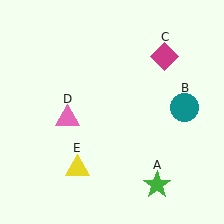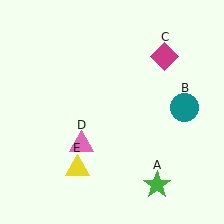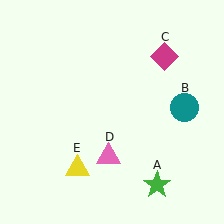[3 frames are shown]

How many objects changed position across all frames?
1 object changed position: pink triangle (object D).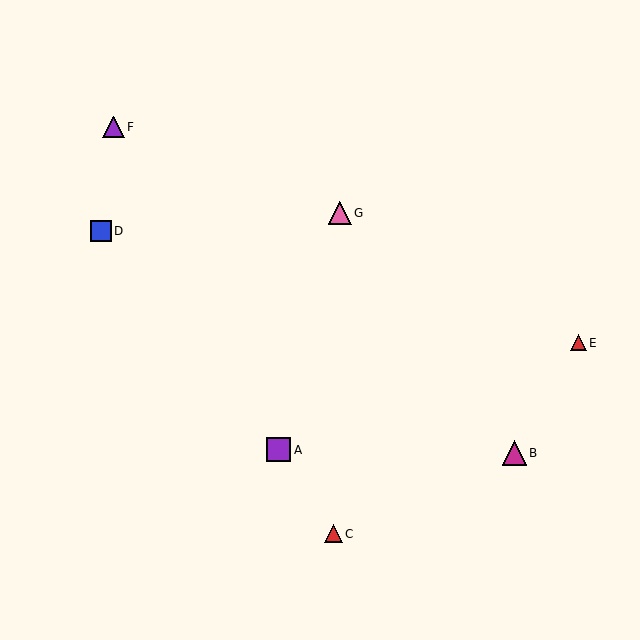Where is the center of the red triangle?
The center of the red triangle is at (333, 534).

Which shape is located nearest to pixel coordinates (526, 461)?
The magenta triangle (labeled B) at (514, 453) is nearest to that location.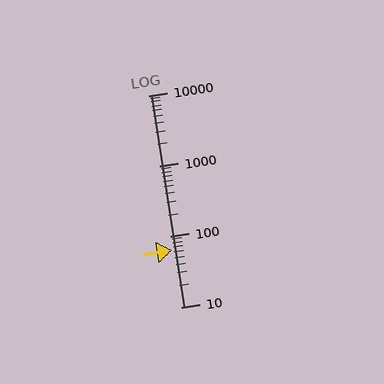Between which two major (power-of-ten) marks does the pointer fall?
The pointer is between 10 and 100.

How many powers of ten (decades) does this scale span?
The scale spans 3 decades, from 10 to 10000.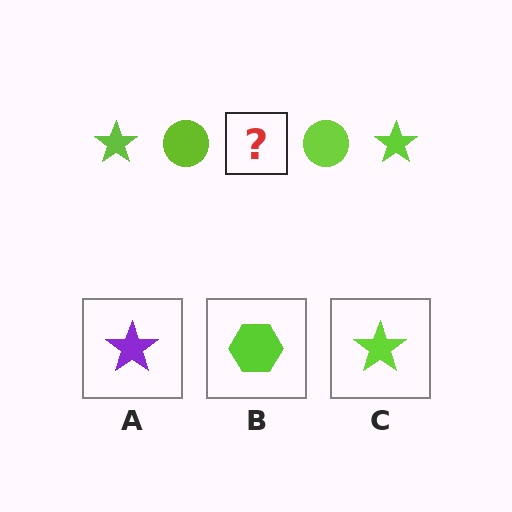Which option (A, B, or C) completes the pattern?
C.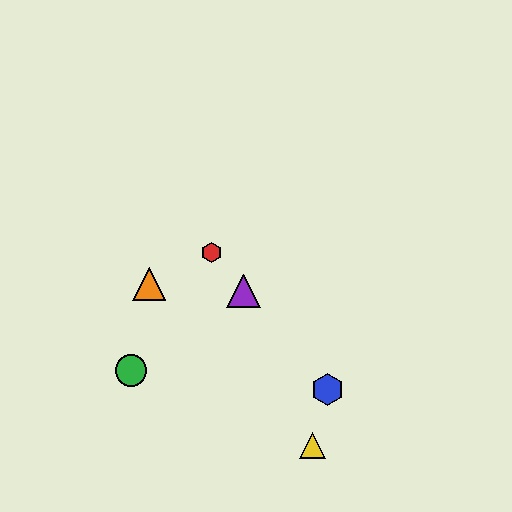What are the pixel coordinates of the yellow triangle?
The yellow triangle is at (312, 446).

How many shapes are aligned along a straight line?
3 shapes (the red hexagon, the blue hexagon, the purple triangle) are aligned along a straight line.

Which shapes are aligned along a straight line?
The red hexagon, the blue hexagon, the purple triangle are aligned along a straight line.